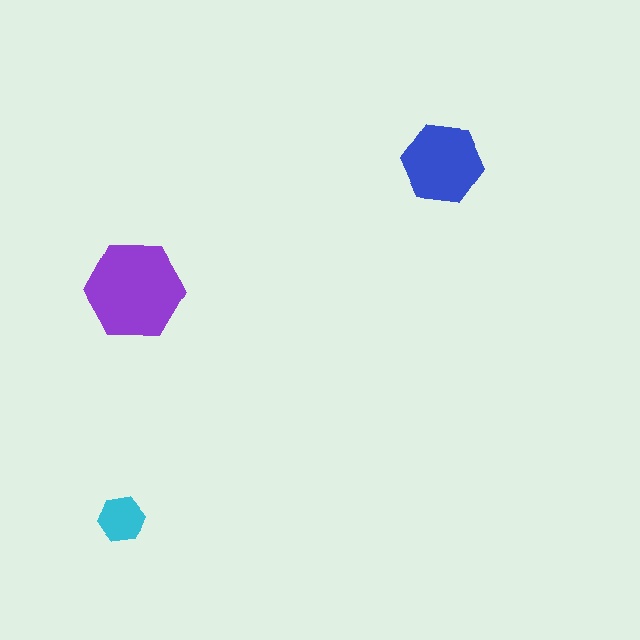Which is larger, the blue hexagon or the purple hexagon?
The purple one.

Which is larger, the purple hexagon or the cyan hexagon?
The purple one.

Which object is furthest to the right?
The blue hexagon is rightmost.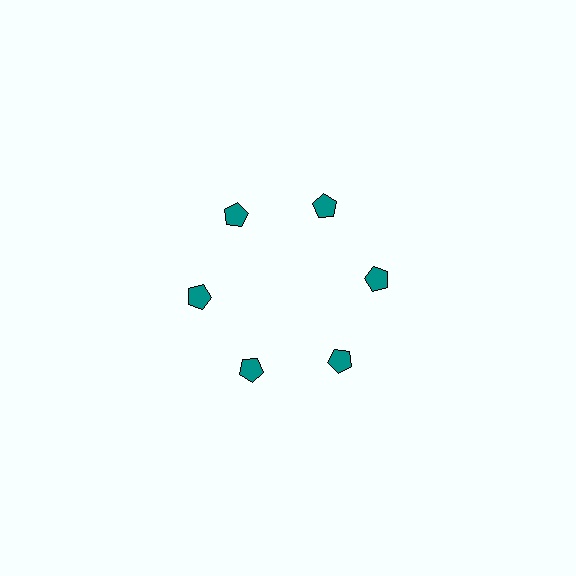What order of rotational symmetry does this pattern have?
This pattern has 6-fold rotational symmetry.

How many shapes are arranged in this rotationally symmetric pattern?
There are 6 shapes, arranged in 6 groups of 1.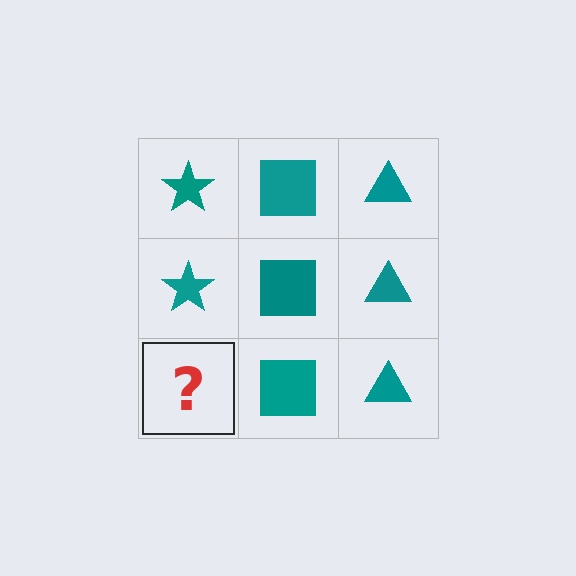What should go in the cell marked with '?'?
The missing cell should contain a teal star.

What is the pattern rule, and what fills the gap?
The rule is that each column has a consistent shape. The gap should be filled with a teal star.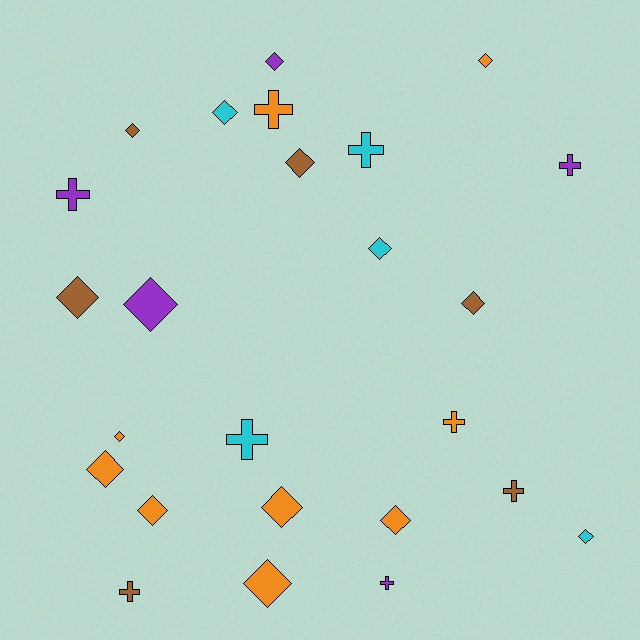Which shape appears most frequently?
Diamond, with 16 objects.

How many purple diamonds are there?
There are 2 purple diamonds.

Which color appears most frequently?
Orange, with 9 objects.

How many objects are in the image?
There are 25 objects.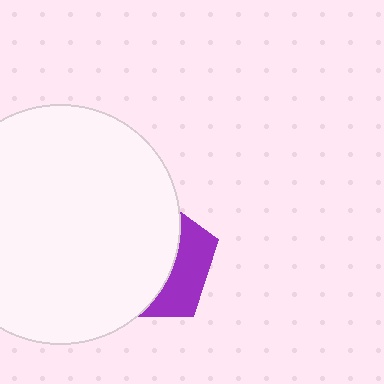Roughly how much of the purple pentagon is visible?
A small part of it is visible (roughly 32%).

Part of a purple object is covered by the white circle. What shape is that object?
It is a pentagon.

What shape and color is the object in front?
The object in front is a white circle.